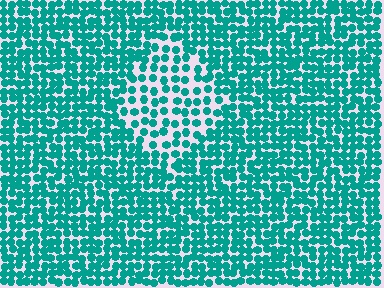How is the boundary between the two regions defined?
The boundary is defined by a change in element density (approximately 1.8x ratio). All elements are the same color, size, and shape.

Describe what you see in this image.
The image contains small teal elements arranged at two different densities. A diamond-shaped region is visible where the elements are less densely packed than the surrounding area.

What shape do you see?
I see a diamond.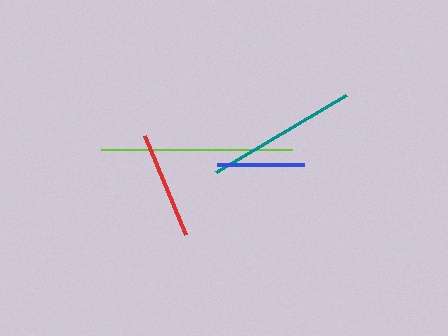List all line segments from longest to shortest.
From longest to shortest: lime, teal, red, blue.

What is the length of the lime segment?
The lime segment is approximately 190 pixels long.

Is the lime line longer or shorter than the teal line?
The lime line is longer than the teal line.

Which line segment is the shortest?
The blue line is the shortest at approximately 87 pixels.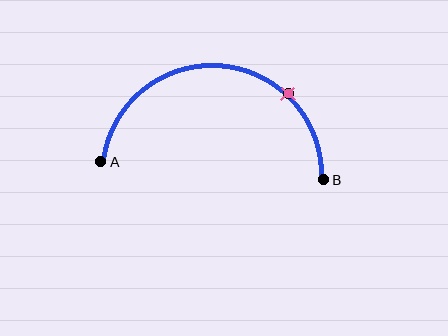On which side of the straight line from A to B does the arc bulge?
The arc bulges above the straight line connecting A and B.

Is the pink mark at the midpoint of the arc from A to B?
No. The pink mark lies on the arc but is closer to endpoint B. The arc midpoint would be at the point on the curve equidistant along the arc from both A and B.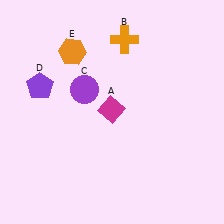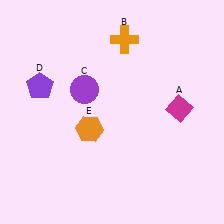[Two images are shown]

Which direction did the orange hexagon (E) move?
The orange hexagon (E) moved down.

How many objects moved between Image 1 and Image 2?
2 objects moved between the two images.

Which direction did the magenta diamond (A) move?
The magenta diamond (A) moved right.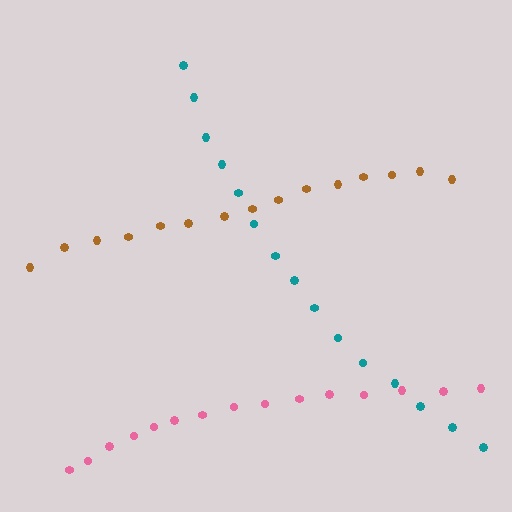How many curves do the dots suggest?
There are 3 distinct paths.